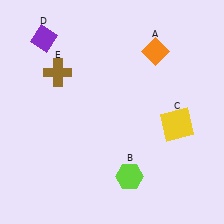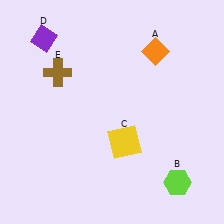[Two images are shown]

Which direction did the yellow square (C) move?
The yellow square (C) moved left.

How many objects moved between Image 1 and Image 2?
2 objects moved between the two images.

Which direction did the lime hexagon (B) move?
The lime hexagon (B) moved right.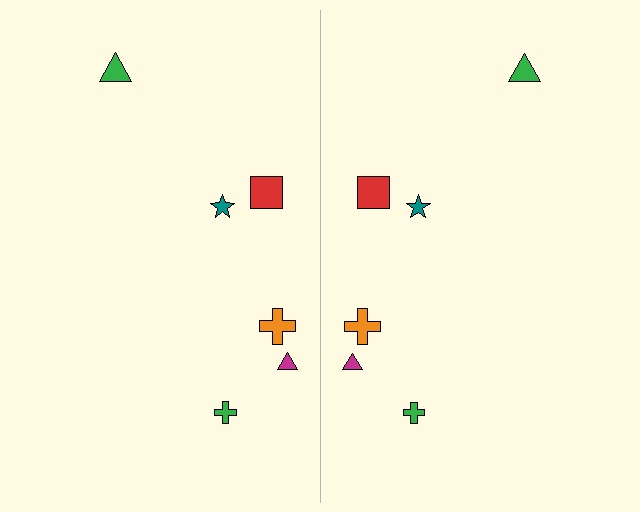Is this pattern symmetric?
Yes, this pattern has bilateral (reflection) symmetry.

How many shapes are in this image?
There are 12 shapes in this image.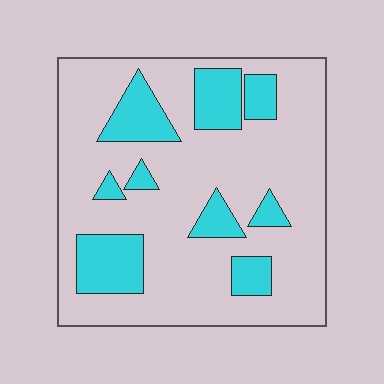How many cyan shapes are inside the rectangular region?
9.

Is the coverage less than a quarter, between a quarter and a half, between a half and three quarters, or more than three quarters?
Less than a quarter.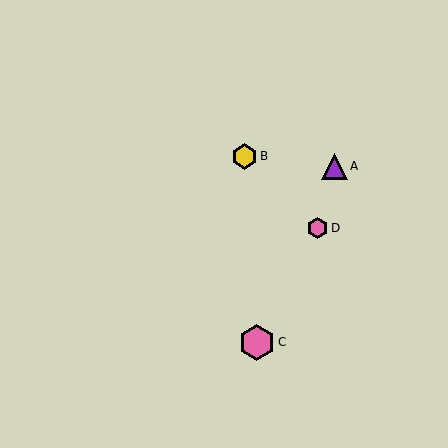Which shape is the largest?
The pink hexagon (labeled C) is the largest.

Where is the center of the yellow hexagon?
The center of the yellow hexagon is at (244, 156).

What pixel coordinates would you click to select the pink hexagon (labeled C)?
Click at (257, 342) to select the pink hexagon C.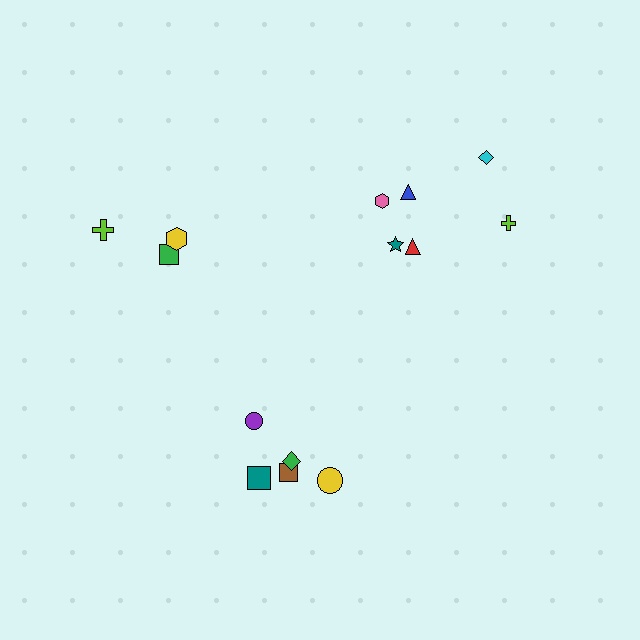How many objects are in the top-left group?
There are 3 objects.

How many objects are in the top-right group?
There are 6 objects.